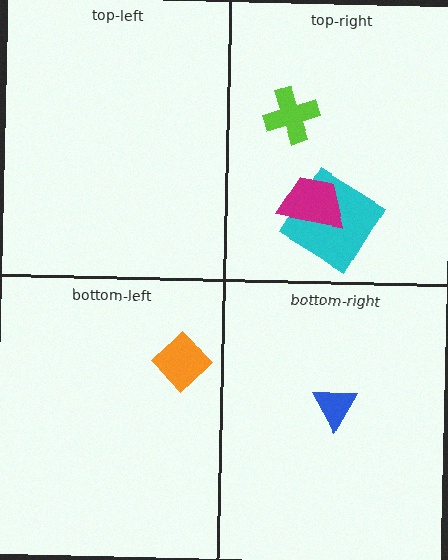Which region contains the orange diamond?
The bottom-left region.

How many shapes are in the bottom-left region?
1.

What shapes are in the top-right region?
The cyan diamond, the lime cross, the magenta trapezoid.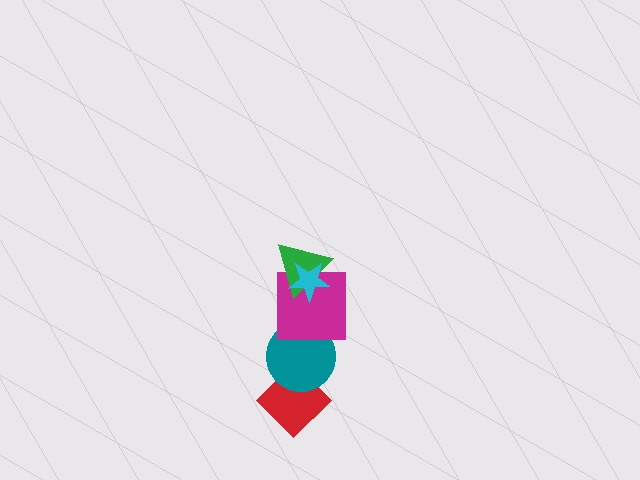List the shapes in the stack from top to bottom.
From top to bottom: the cyan star, the green triangle, the magenta square, the teal circle, the red diamond.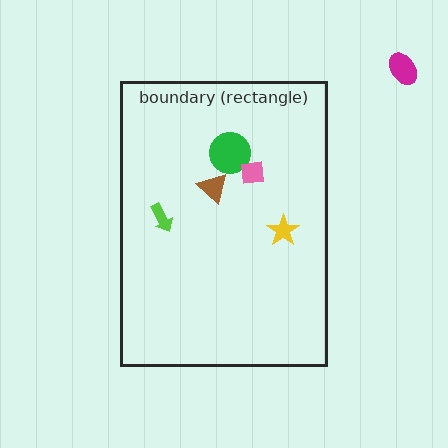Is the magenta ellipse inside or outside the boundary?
Outside.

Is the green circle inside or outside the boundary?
Inside.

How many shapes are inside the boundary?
5 inside, 1 outside.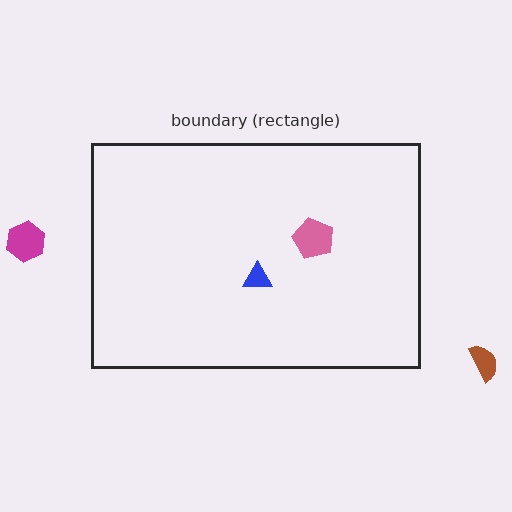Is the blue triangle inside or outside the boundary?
Inside.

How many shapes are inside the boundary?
2 inside, 2 outside.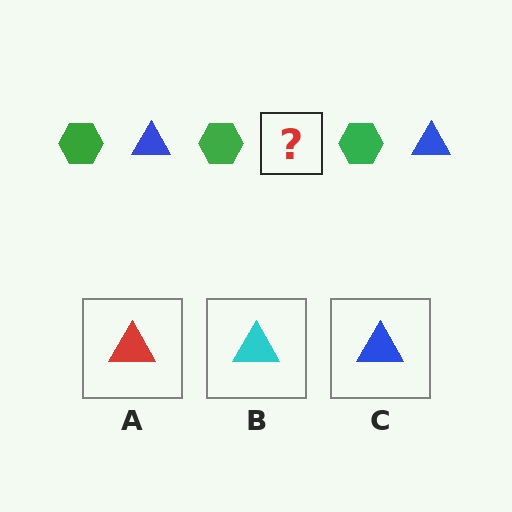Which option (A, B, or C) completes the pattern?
C.